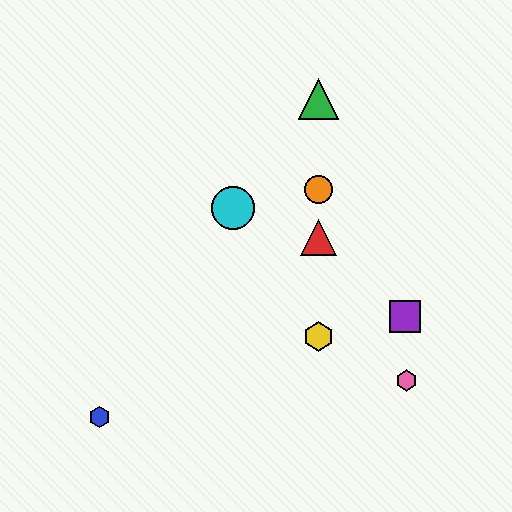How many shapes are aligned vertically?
4 shapes (the red triangle, the green triangle, the yellow hexagon, the orange circle) are aligned vertically.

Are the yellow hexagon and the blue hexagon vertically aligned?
No, the yellow hexagon is at x≈319 and the blue hexagon is at x≈99.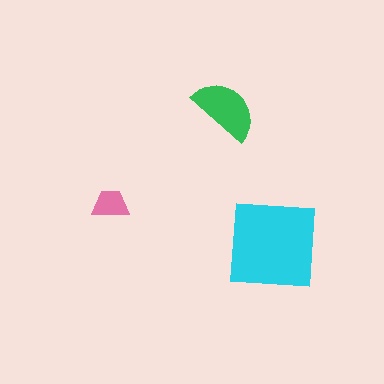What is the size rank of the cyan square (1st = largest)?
1st.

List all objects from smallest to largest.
The pink trapezoid, the green semicircle, the cyan square.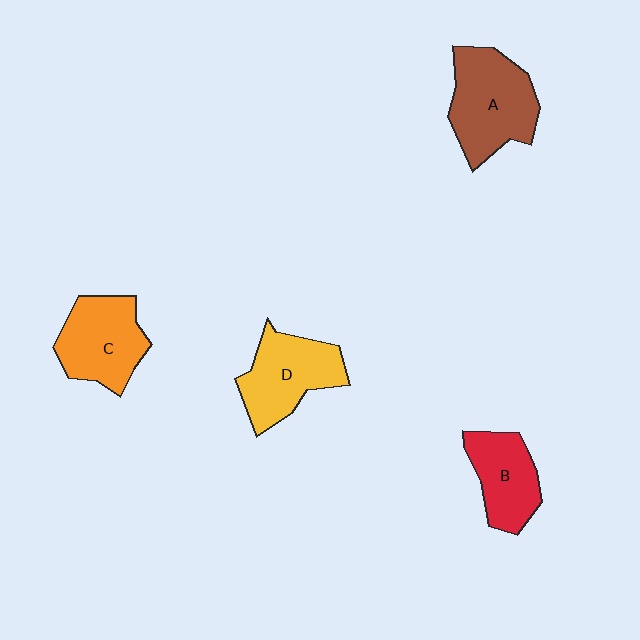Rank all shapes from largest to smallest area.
From largest to smallest: A (brown), D (yellow), C (orange), B (red).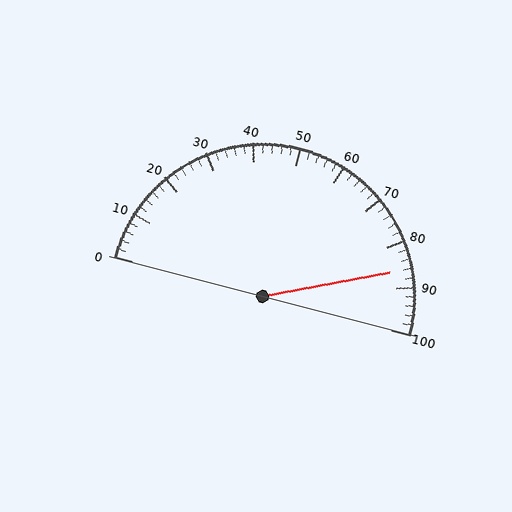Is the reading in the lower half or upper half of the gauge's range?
The reading is in the upper half of the range (0 to 100).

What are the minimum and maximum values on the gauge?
The gauge ranges from 0 to 100.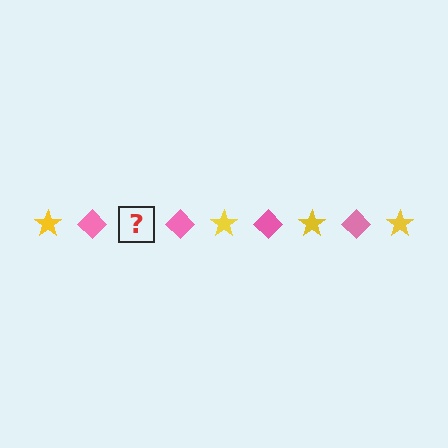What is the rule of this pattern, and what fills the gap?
The rule is that the pattern alternates between yellow star and pink diamond. The gap should be filled with a yellow star.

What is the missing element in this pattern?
The missing element is a yellow star.